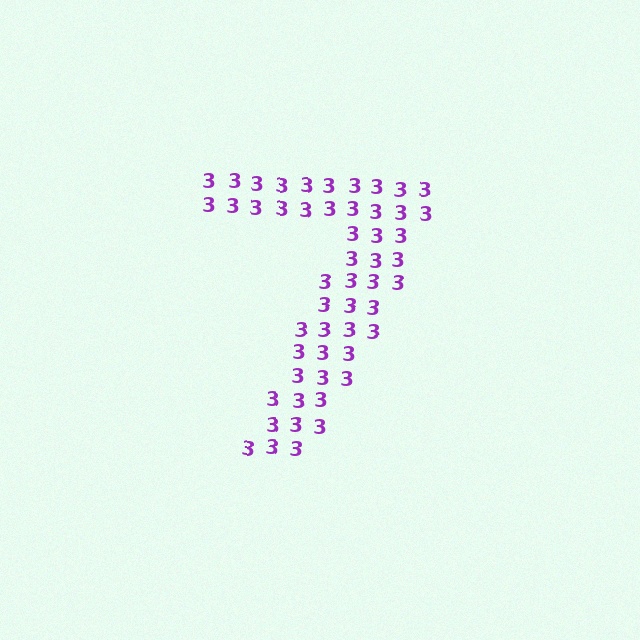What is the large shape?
The large shape is the digit 7.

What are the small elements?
The small elements are digit 3's.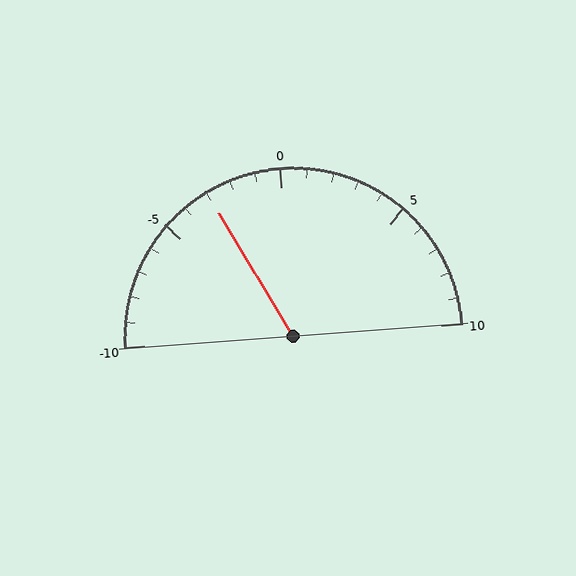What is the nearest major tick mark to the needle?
The nearest major tick mark is -5.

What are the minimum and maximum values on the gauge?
The gauge ranges from -10 to 10.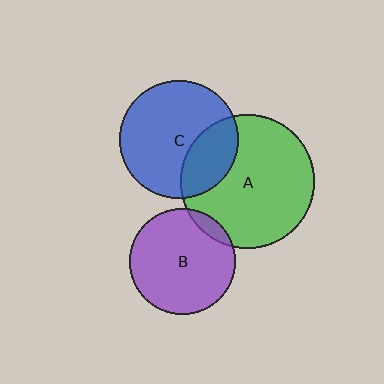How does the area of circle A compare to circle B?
Approximately 1.6 times.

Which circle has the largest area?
Circle A (green).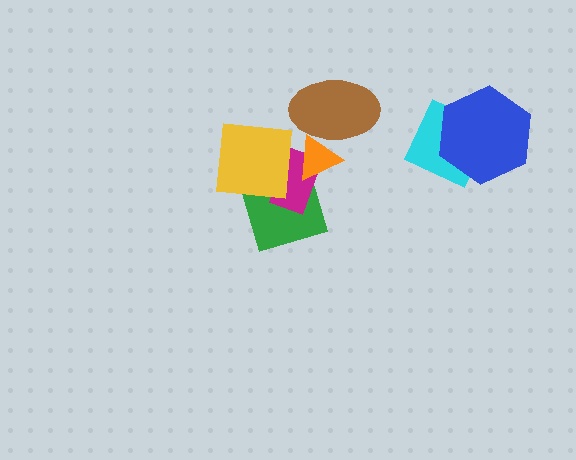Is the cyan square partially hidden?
Yes, it is partially covered by another shape.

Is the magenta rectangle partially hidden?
Yes, it is partially covered by another shape.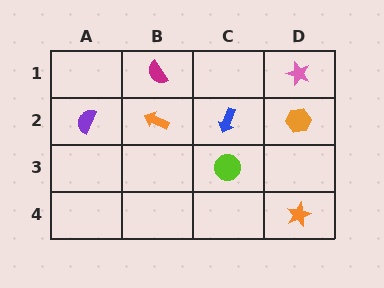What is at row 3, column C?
A lime circle.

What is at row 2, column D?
An orange hexagon.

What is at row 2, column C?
A blue arrow.